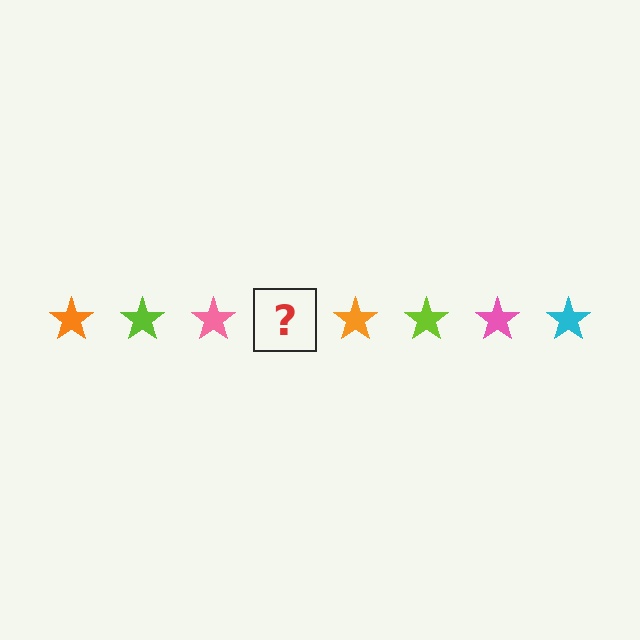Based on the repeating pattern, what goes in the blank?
The blank should be a cyan star.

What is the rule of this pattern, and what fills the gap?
The rule is that the pattern cycles through orange, lime, pink, cyan stars. The gap should be filled with a cyan star.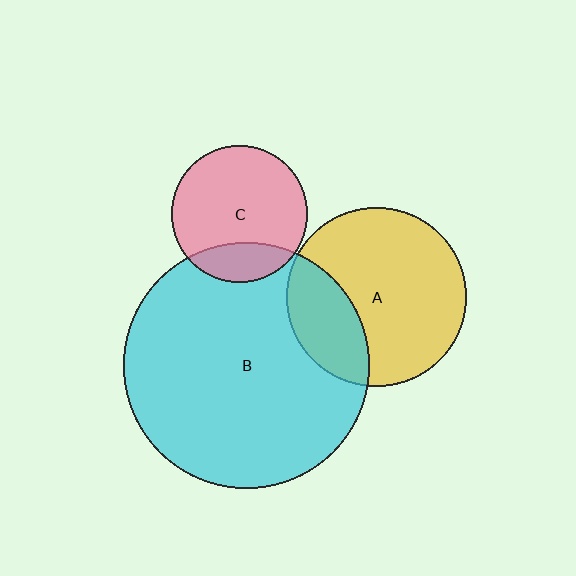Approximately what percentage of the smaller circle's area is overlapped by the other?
Approximately 25%.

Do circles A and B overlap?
Yes.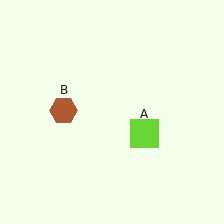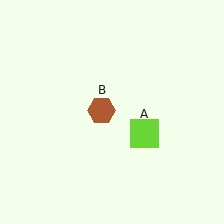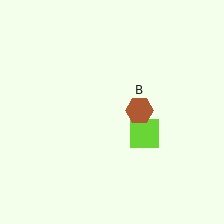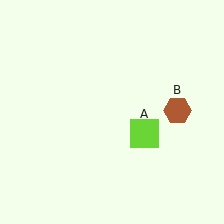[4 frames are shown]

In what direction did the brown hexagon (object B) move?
The brown hexagon (object B) moved right.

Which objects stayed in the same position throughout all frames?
Lime square (object A) remained stationary.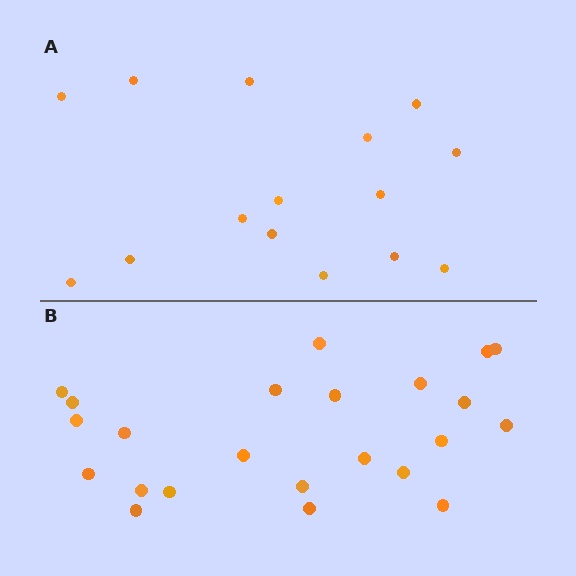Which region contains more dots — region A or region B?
Region B (the bottom region) has more dots.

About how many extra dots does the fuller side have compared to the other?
Region B has roughly 8 or so more dots than region A.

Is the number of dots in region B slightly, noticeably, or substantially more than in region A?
Region B has substantially more. The ratio is roughly 1.5 to 1.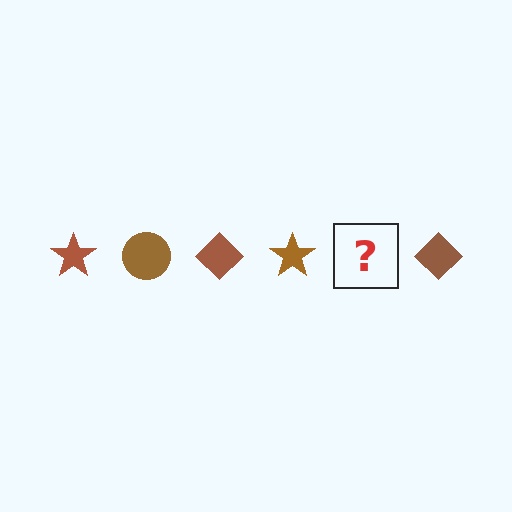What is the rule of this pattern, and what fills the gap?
The rule is that the pattern cycles through star, circle, diamond shapes in brown. The gap should be filled with a brown circle.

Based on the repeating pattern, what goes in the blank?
The blank should be a brown circle.